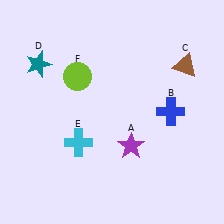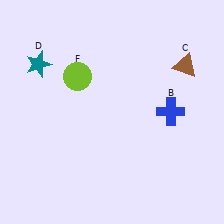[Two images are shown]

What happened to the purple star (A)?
The purple star (A) was removed in Image 2. It was in the bottom-right area of Image 1.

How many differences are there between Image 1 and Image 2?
There are 2 differences between the two images.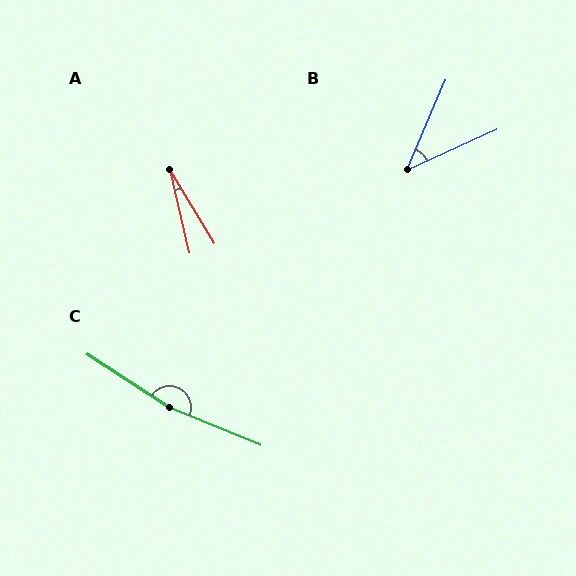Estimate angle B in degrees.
Approximately 43 degrees.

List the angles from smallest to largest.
A (18°), B (43°), C (169°).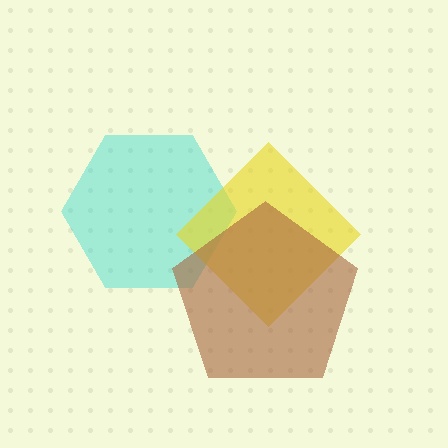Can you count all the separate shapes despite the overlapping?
Yes, there are 3 separate shapes.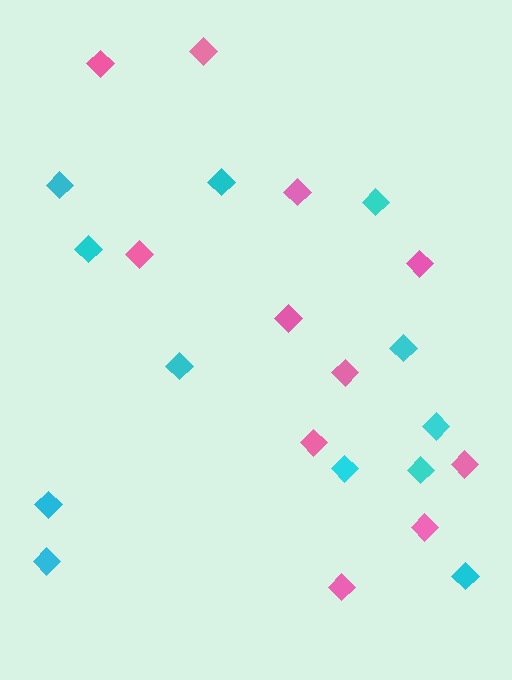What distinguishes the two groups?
There are 2 groups: one group of cyan diamonds (12) and one group of pink diamonds (11).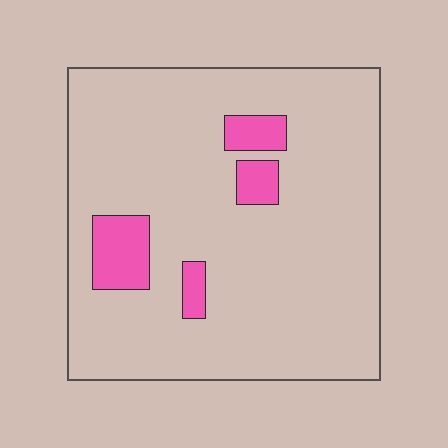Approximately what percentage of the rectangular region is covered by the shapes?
Approximately 10%.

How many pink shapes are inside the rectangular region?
4.